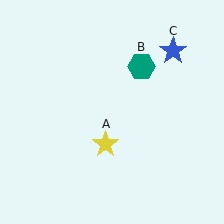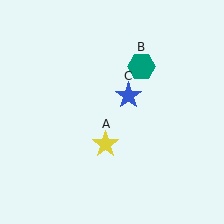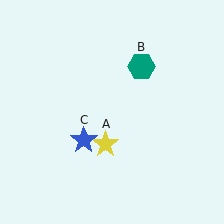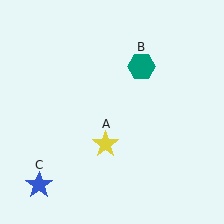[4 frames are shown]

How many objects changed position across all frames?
1 object changed position: blue star (object C).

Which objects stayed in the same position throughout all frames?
Yellow star (object A) and teal hexagon (object B) remained stationary.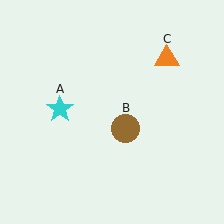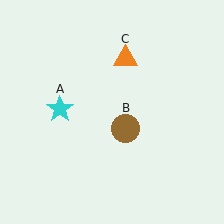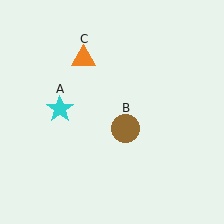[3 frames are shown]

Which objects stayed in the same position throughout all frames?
Cyan star (object A) and brown circle (object B) remained stationary.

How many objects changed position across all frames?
1 object changed position: orange triangle (object C).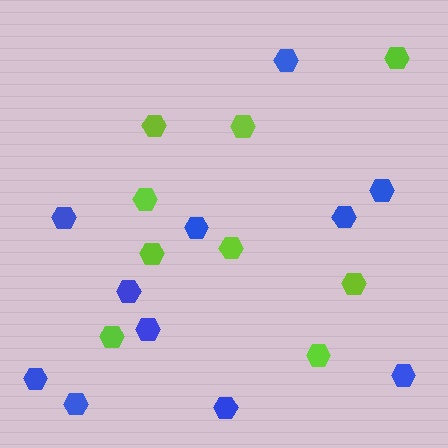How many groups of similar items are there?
There are 2 groups: one group of blue hexagons (11) and one group of lime hexagons (9).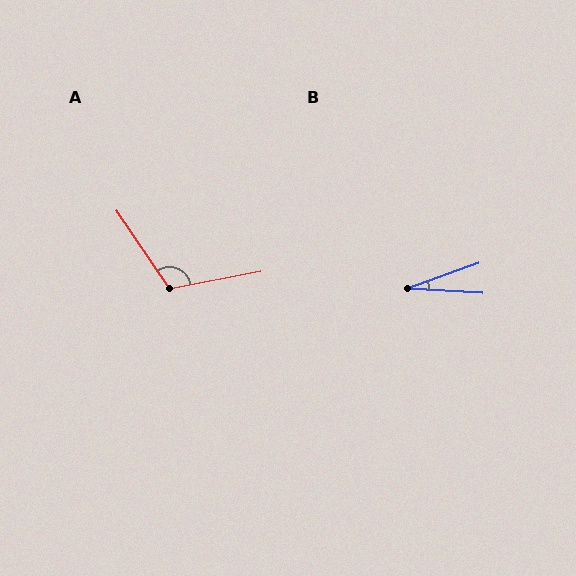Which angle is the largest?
A, at approximately 113 degrees.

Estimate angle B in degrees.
Approximately 22 degrees.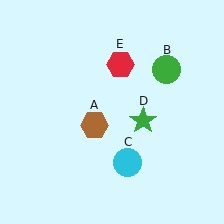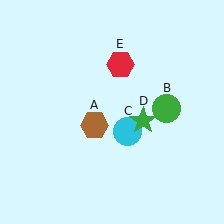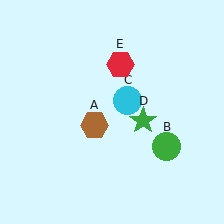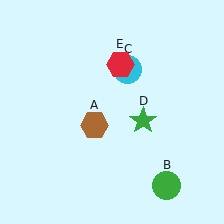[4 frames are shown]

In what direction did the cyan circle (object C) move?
The cyan circle (object C) moved up.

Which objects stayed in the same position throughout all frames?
Brown hexagon (object A) and green star (object D) and red hexagon (object E) remained stationary.